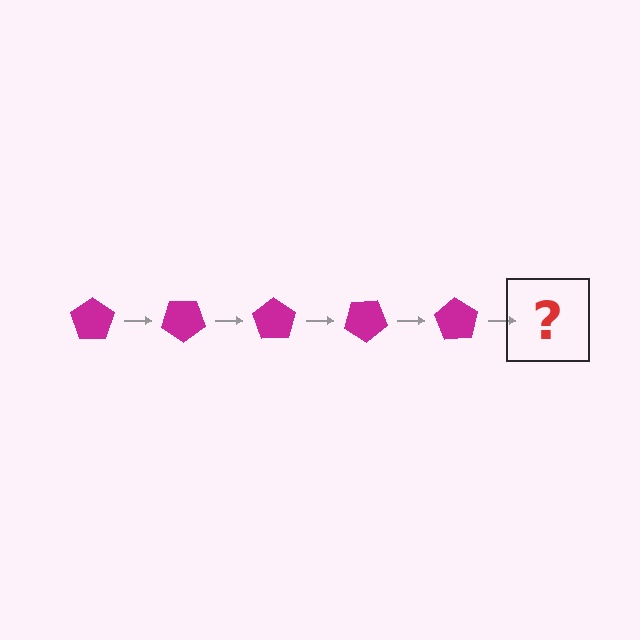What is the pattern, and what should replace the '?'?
The pattern is that the pentagon rotates 35 degrees each step. The '?' should be a magenta pentagon rotated 175 degrees.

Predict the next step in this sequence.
The next step is a magenta pentagon rotated 175 degrees.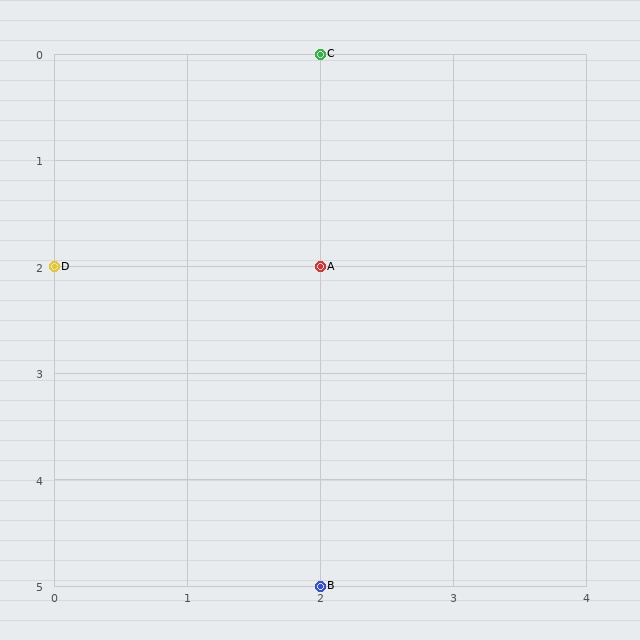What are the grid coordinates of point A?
Point A is at grid coordinates (2, 2).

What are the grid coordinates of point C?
Point C is at grid coordinates (2, 0).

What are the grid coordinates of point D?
Point D is at grid coordinates (0, 2).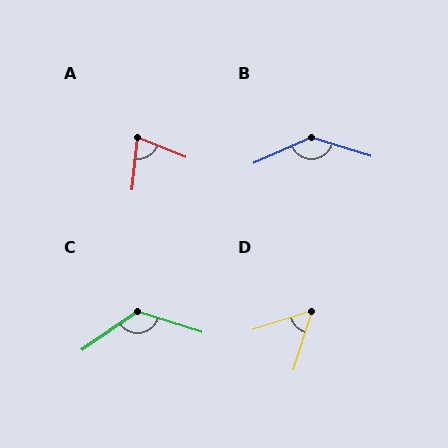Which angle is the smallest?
D, at approximately 55 degrees.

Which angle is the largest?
B, at approximately 140 degrees.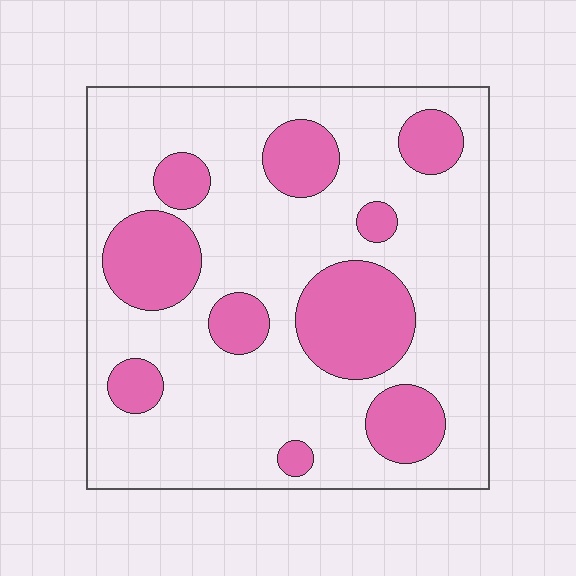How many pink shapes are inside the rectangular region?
10.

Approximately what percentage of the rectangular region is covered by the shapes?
Approximately 25%.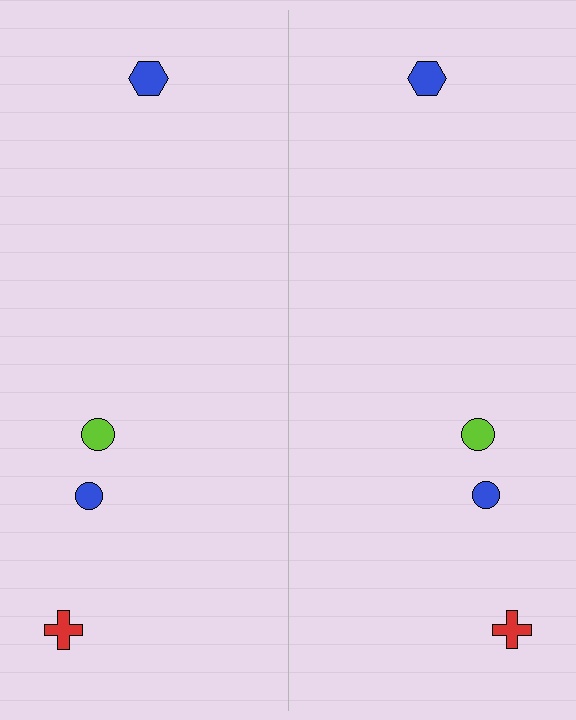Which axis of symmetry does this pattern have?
The pattern has a vertical axis of symmetry running through the center of the image.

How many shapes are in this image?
There are 8 shapes in this image.